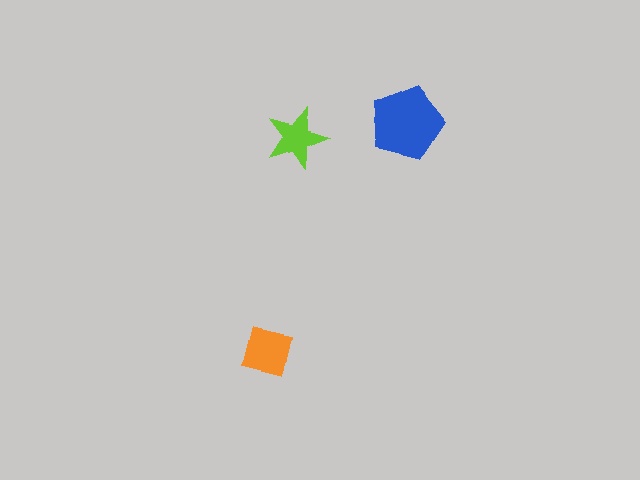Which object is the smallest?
The lime star.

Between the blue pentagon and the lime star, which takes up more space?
The blue pentagon.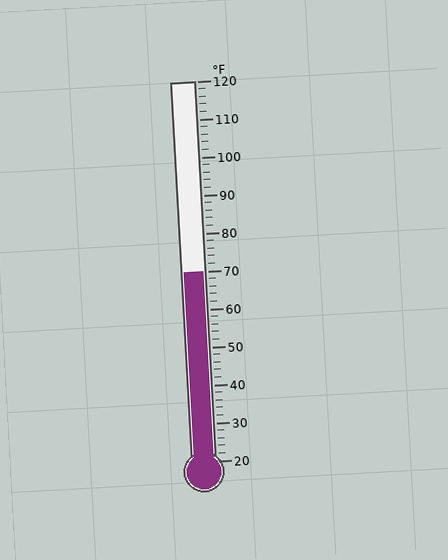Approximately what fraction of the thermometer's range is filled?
The thermometer is filled to approximately 50% of its range.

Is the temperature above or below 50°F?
The temperature is above 50°F.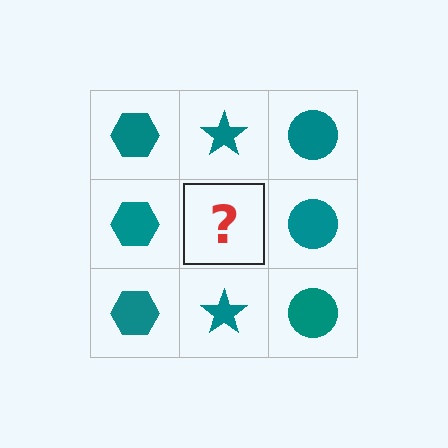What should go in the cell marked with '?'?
The missing cell should contain a teal star.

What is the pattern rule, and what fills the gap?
The rule is that each column has a consistent shape. The gap should be filled with a teal star.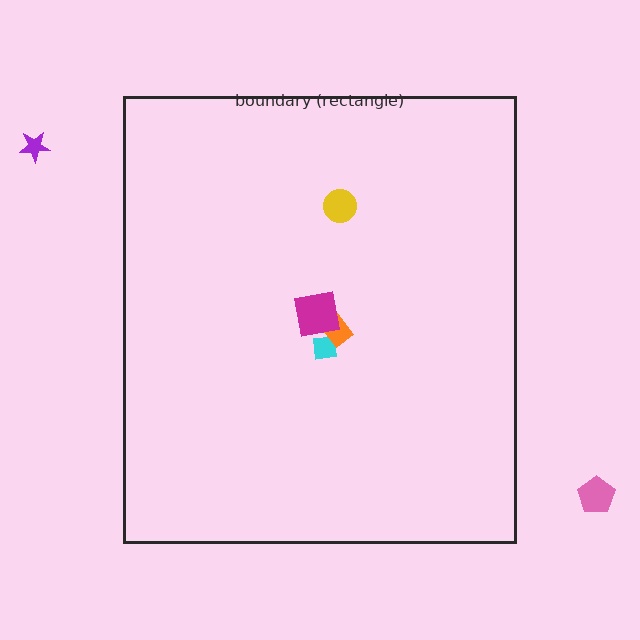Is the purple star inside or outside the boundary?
Outside.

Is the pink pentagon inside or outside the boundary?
Outside.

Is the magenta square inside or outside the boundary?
Inside.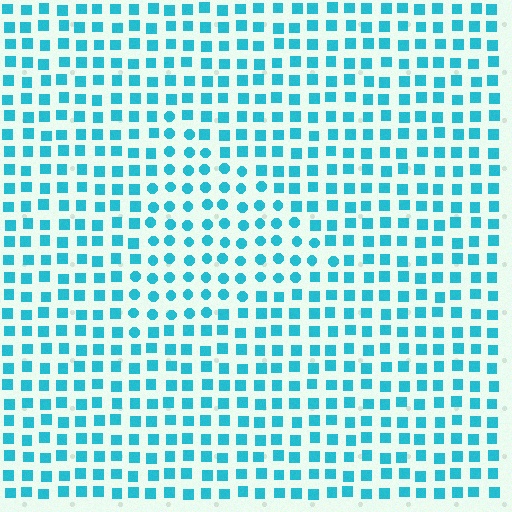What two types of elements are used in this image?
The image uses circles inside the triangle region and squares outside it.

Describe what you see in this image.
The image is filled with small cyan elements arranged in a uniform grid. A triangle-shaped region contains circles, while the surrounding area contains squares. The boundary is defined purely by the change in element shape.